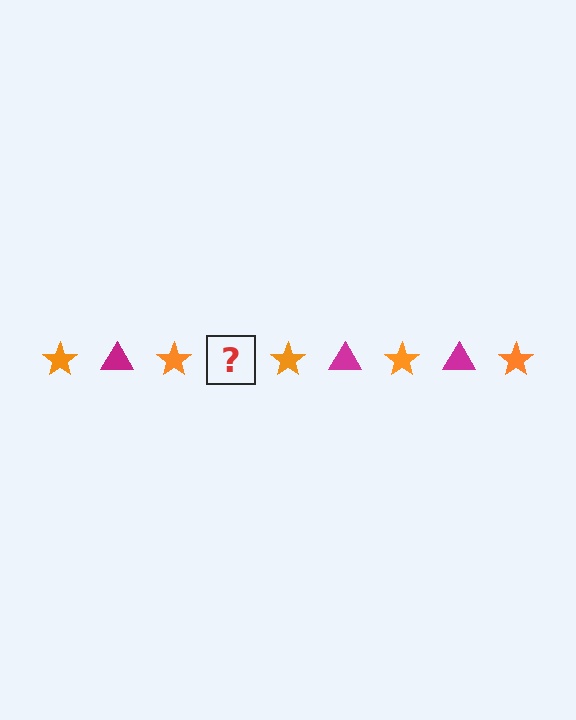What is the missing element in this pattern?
The missing element is a magenta triangle.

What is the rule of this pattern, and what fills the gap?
The rule is that the pattern alternates between orange star and magenta triangle. The gap should be filled with a magenta triangle.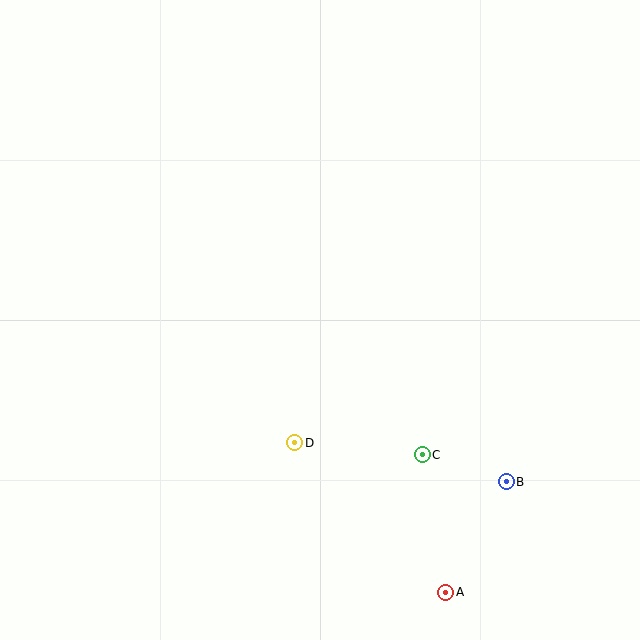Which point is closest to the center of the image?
Point D at (295, 443) is closest to the center.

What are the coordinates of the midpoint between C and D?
The midpoint between C and D is at (359, 449).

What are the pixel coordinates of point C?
Point C is at (422, 455).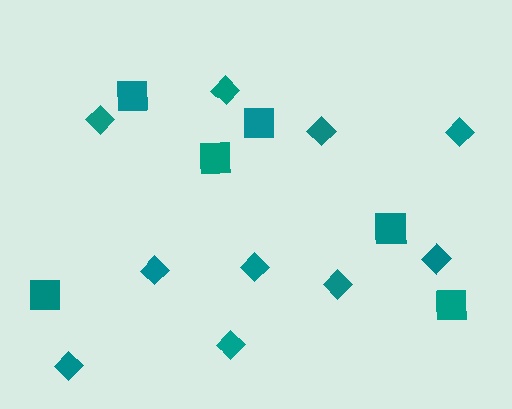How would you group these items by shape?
There are 2 groups: one group of diamonds (10) and one group of squares (6).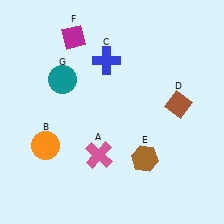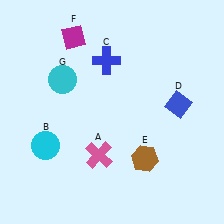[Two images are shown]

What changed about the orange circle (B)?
In Image 1, B is orange. In Image 2, it changed to cyan.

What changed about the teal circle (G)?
In Image 1, G is teal. In Image 2, it changed to cyan.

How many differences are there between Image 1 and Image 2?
There are 3 differences between the two images.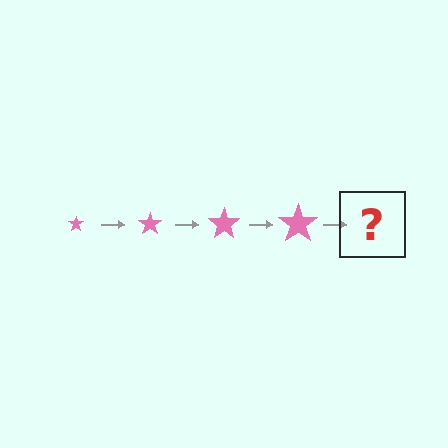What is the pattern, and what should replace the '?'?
The pattern is that the star gets progressively larger each step. The '?' should be a pink star, larger than the previous one.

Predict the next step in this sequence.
The next step is a pink star, larger than the previous one.